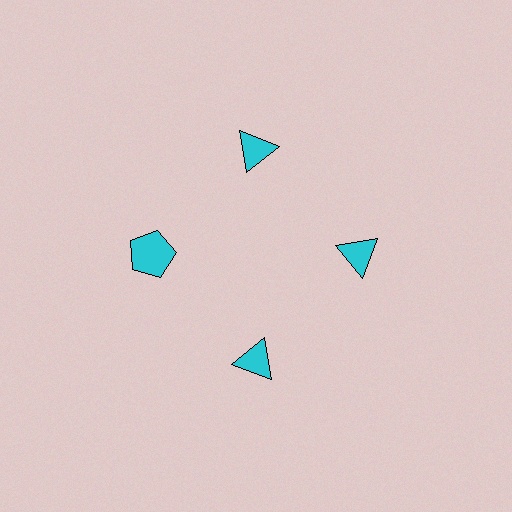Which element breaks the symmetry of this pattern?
The cyan pentagon at roughly the 9 o'clock position breaks the symmetry. All other shapes are cyan triangles.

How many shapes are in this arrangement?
There are 4 shapes arranged in a ring pattern.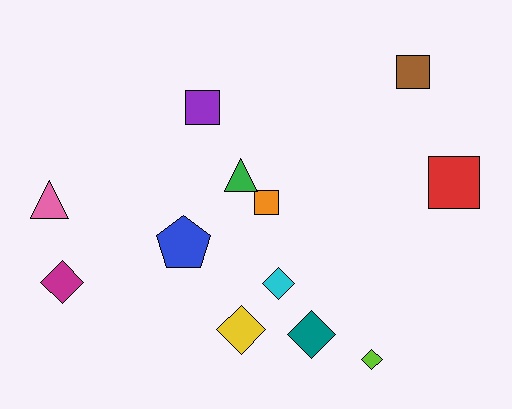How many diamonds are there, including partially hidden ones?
There are 5 diamonds.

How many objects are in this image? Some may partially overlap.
There are 12 objects.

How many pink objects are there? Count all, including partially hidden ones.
There is 1 pink object.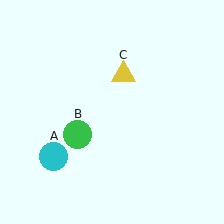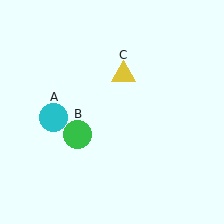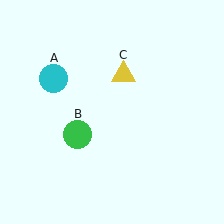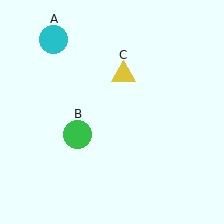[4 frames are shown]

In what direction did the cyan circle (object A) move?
The cyan circle (object A) moved up.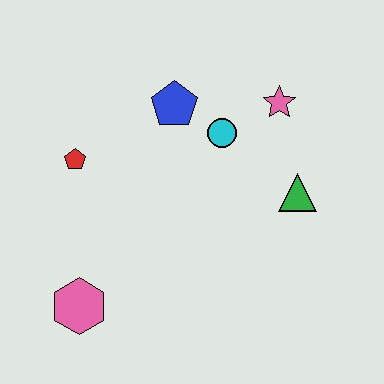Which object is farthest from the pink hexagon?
The pink star is farthest from the pink hexagon.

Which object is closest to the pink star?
The cyan circle is closest to the pink star.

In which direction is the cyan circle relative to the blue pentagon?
The cyan circle is to the right of the blue pentagon.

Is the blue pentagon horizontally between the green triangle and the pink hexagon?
Yes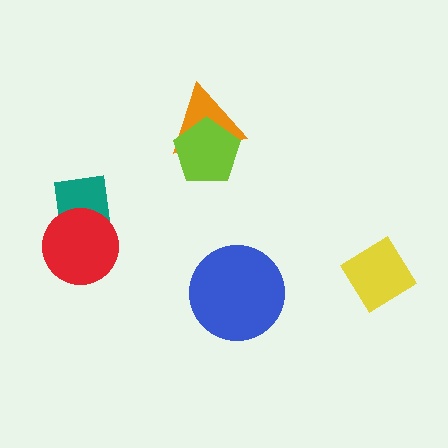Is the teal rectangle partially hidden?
Yes, it is partially covered by another shape.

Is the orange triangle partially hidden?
Yes, it is partially covered by another shape.